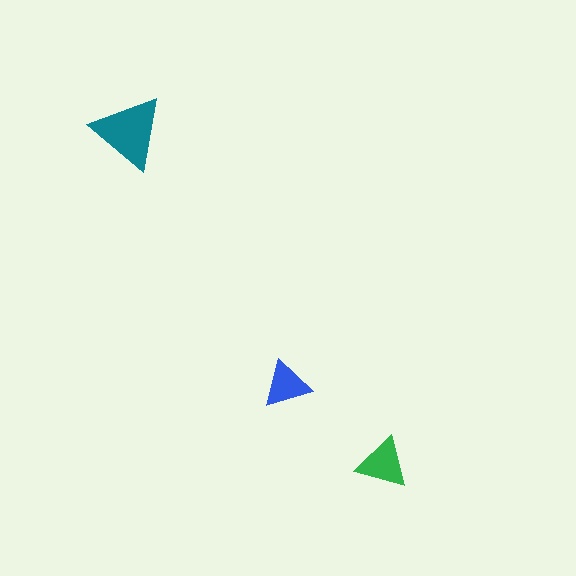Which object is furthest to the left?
The teal triangle is leftmost.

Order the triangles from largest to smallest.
the teal one, the green one, the blue one.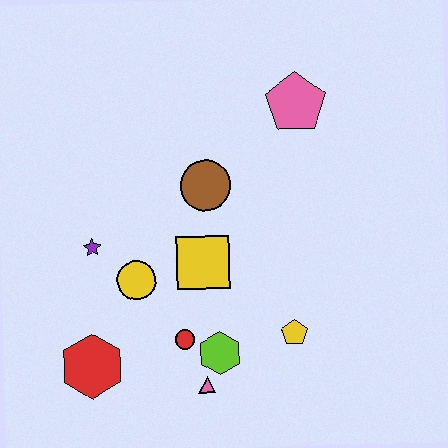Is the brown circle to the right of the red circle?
Yes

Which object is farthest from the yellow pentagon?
The pink pentagon is farthest from the yellow pentagon.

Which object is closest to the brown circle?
The yellow square is closest to the brown circle.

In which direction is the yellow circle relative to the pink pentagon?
The yellow circle is below the pink pentagon.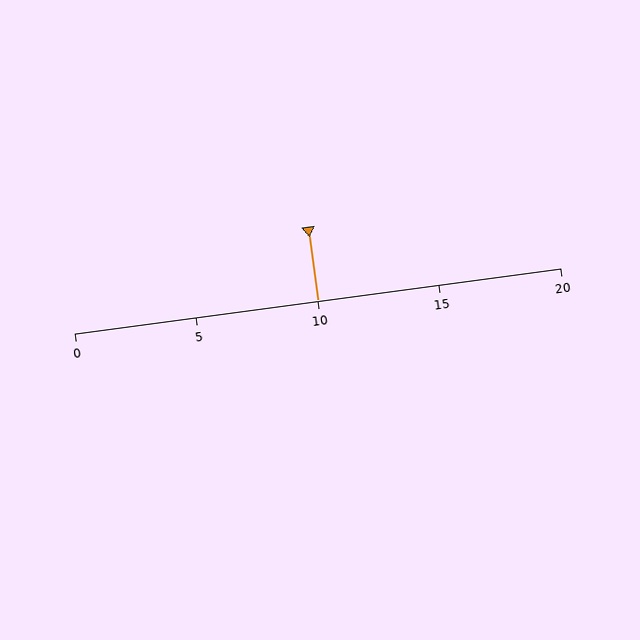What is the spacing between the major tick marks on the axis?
The major ticks are spaced 5 apart.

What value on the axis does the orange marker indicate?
The marker indicates approximately 10.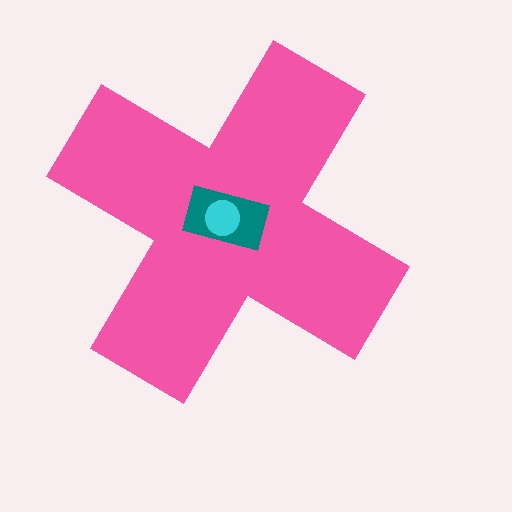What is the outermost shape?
The pink cross.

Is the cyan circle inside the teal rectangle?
Yes.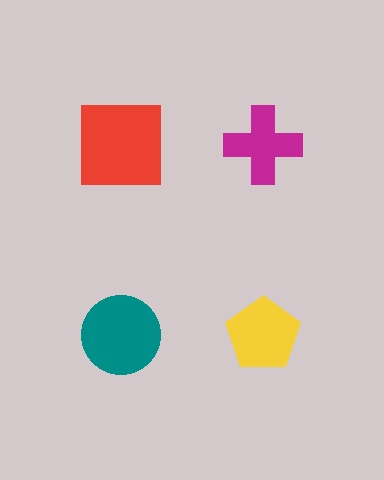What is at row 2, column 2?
A yellow pentagon.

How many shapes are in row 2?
2 shapes.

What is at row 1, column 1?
A red square.